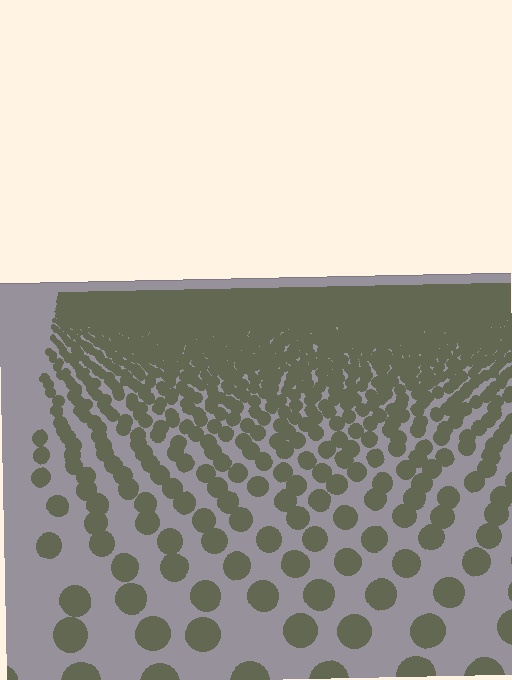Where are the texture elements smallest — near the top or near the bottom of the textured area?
Near the top.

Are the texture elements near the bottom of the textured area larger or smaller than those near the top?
Larger. Near the bottom, elements are closer to the viewer and appear at a bigger on-screen size.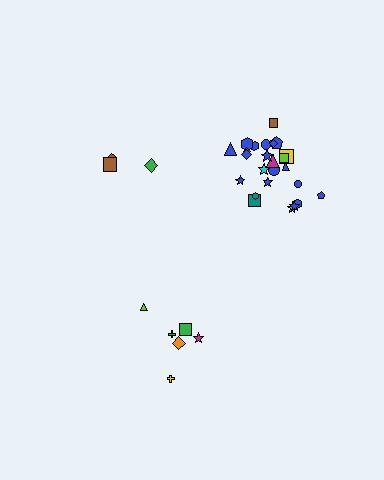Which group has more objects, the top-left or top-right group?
The top-right group.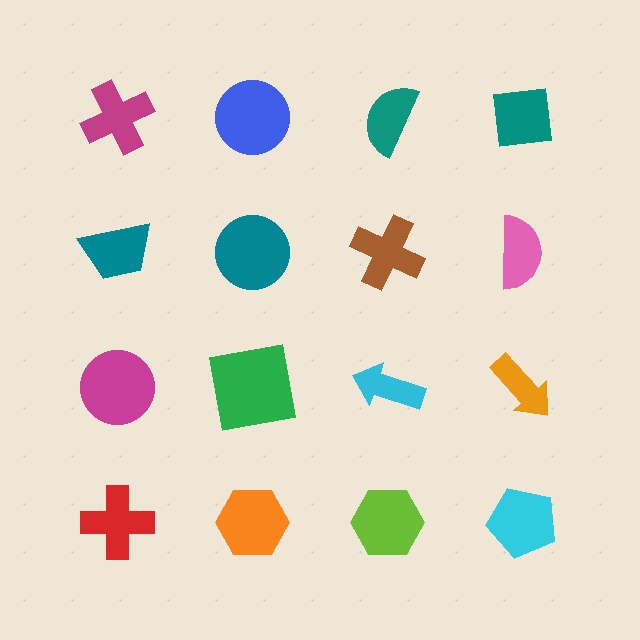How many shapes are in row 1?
4 shapes.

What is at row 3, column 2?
A green square.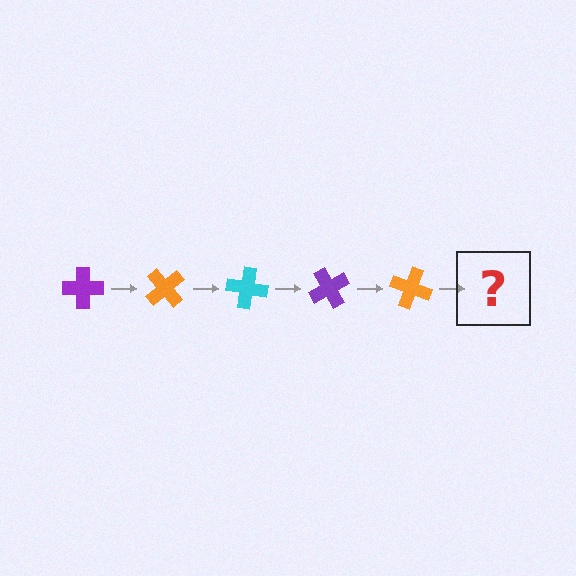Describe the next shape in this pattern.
It should be a cyan cross, rotated 250 degrees from the start.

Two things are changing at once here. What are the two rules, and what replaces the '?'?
The two rules are that it rotates 50 degrees each step and the color cycles through purple, orange, and cyan. The '?' should be a cyan cross, rotated 250 degrees from the start.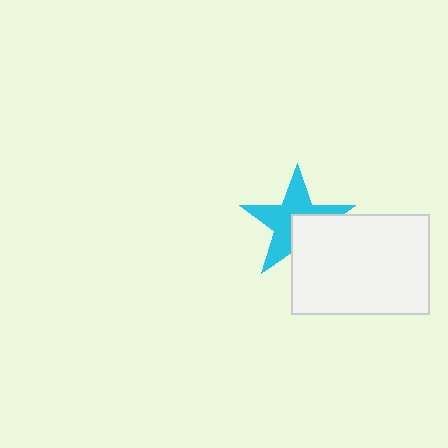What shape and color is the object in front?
The object in front is a white rectangle.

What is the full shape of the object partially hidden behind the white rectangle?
The partially hidden object is a cyan star.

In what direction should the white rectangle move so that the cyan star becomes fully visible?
The white rectangle should move toward the lower-right. That is the shortest direction to clear the overlap and leave the cyan star fully visible.